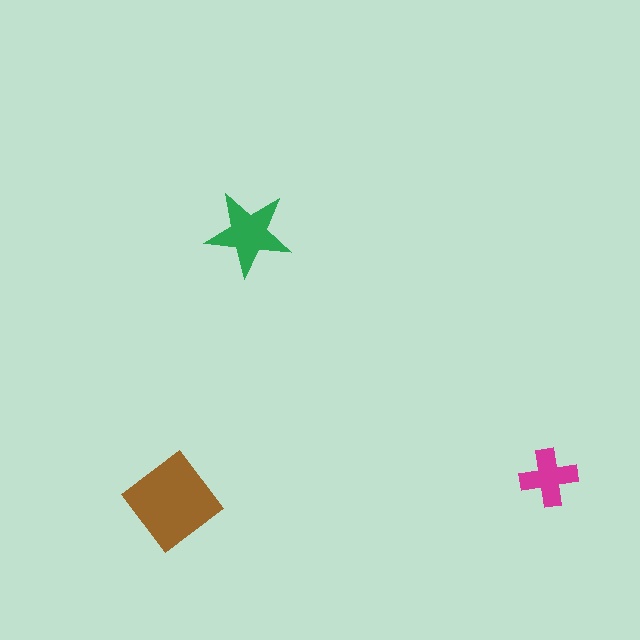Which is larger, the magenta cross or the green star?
The green star.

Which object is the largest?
The brown diamond.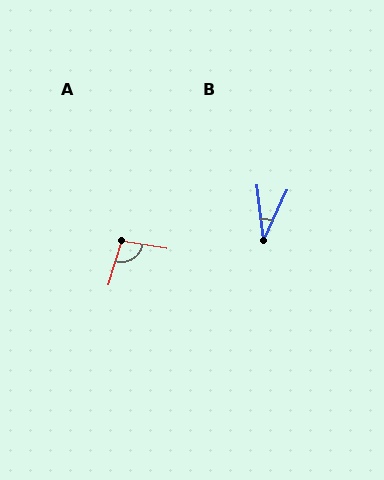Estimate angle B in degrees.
Approximately 32 degrees.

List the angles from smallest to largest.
B (32°), A (97°).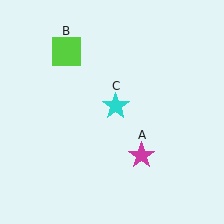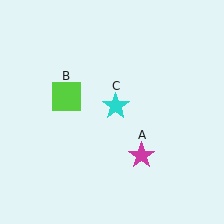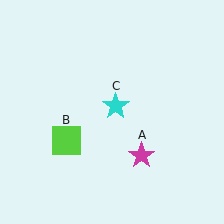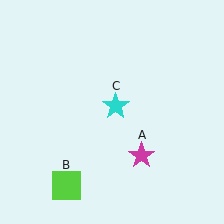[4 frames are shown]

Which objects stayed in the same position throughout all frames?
Magenta star (object A) and cyan star (object C) remained stationary.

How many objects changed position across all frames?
1 object changed position: lime square (object B).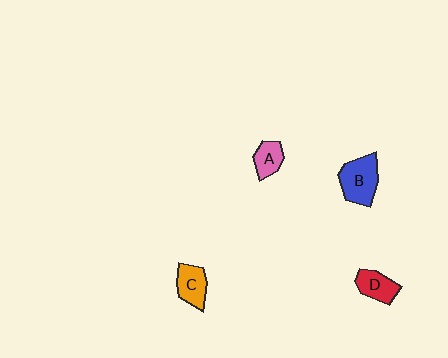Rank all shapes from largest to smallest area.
From largest to smallest: B (blue), C (orange), D (red), A (pink).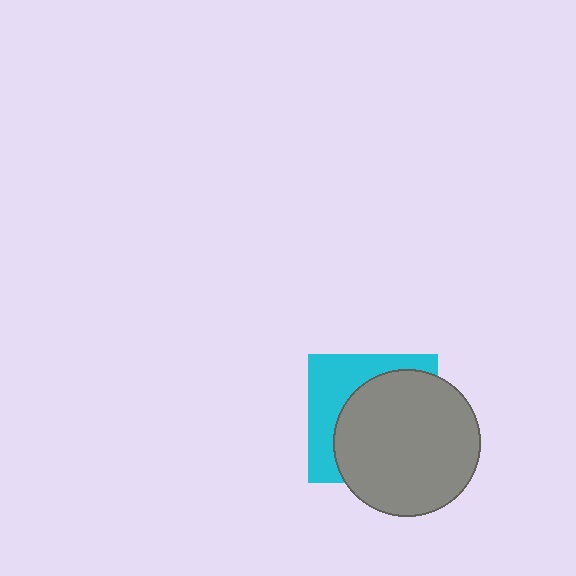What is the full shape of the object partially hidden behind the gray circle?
The partially hidden object is a cyan square.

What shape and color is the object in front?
The object in front is a gray circle.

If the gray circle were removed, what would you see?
You would see the complete cyan square.